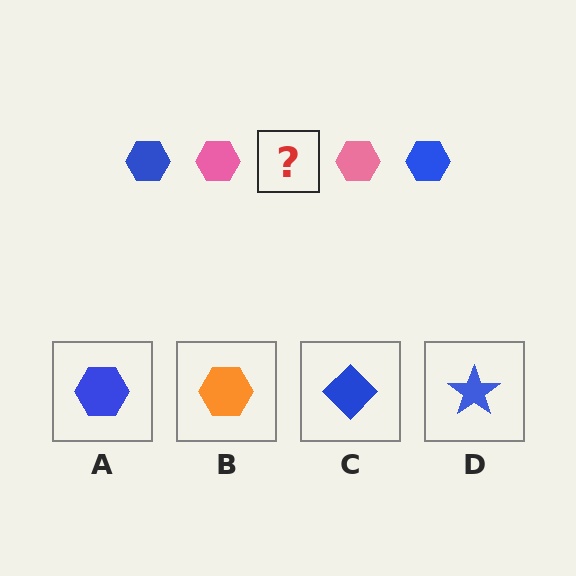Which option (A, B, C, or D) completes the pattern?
A.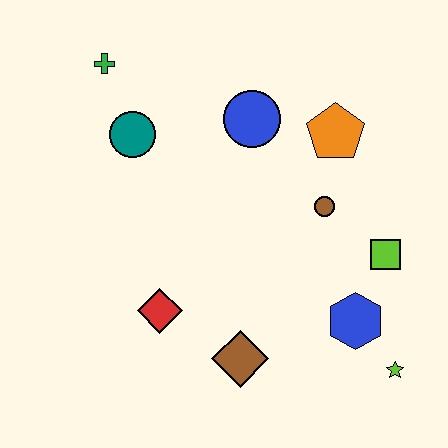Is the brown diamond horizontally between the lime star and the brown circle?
No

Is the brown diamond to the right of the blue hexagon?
No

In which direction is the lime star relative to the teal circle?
The lime star is to the right of the teal circle.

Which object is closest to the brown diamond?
The red diamond is closest to the brown diamond.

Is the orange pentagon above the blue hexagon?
Yes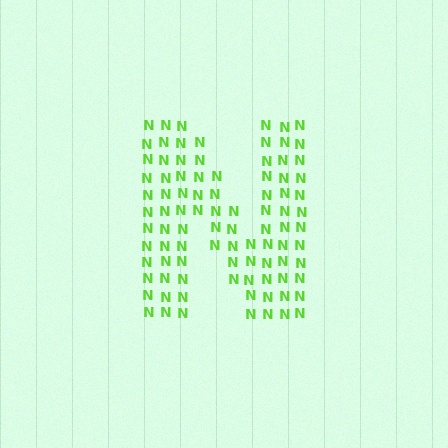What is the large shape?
The large shape is the letter N.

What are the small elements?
The small elements are letter N's.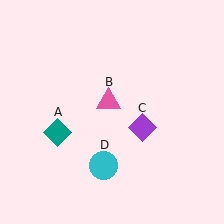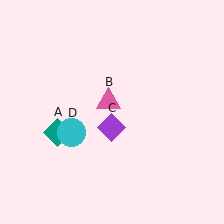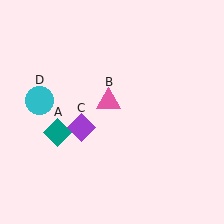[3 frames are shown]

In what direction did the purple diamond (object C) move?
The purple diamond (object C) moved left.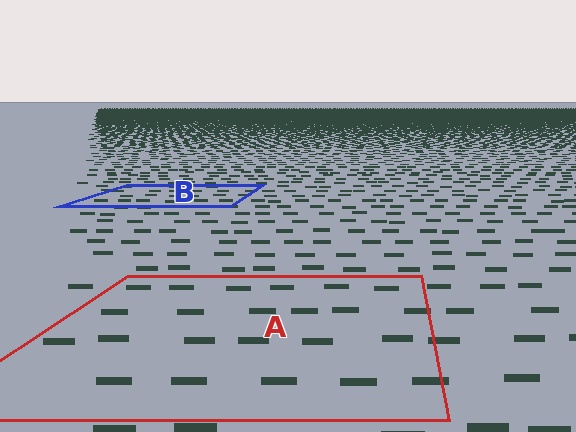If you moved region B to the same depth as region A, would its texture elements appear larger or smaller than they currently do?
They would appear larger. At a closer depth, the same texture elements are projected at a bigger on-screen size.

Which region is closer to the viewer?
Region A is closer. The texture elements there are larger and more spread out.